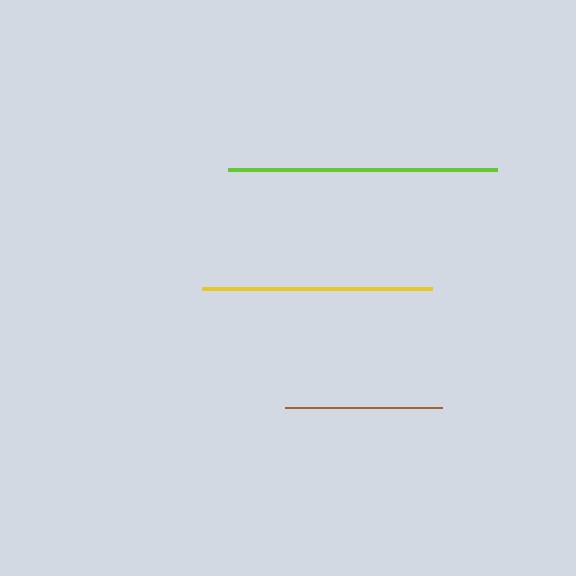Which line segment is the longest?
The lime line is the longest at approximately 269 pixels.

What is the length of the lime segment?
The lime segment is approximately 269 pixels long.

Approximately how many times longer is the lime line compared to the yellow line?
The lime line is approximately 1.2 times the length of the yellow line.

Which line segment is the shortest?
The brown line is the shortest at approximately 158 pixels.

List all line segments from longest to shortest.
From longest to shortest: lime, yellow, brown.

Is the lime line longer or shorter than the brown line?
The lime line is longer than the brown line.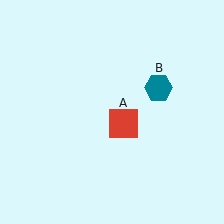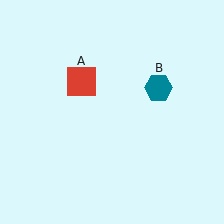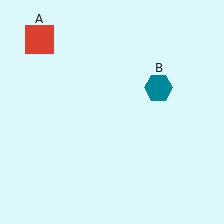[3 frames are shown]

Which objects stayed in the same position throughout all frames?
Teal hexagon (object B) remained stationary.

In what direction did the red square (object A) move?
The red square (object A) moved up and to the left.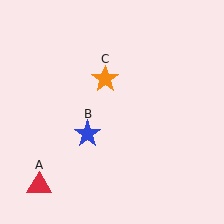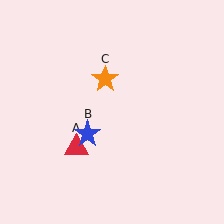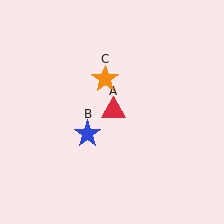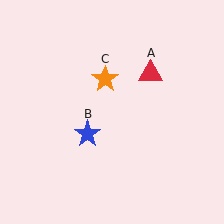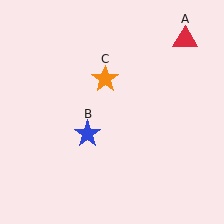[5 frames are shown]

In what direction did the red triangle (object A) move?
The red triangle (object A) moved up and to the right.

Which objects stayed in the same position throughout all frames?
Blue star (object B) and orange star (object C) remained stationary.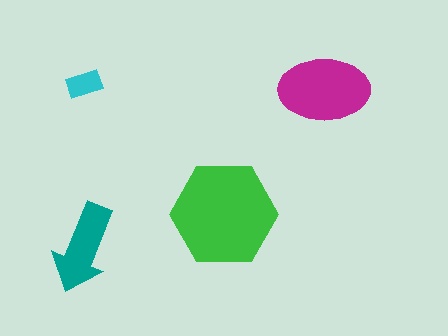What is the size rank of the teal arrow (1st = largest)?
3rd.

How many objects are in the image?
There are 4 objects in the image.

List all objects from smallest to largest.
The cyan rectangle, the teal arrow, the magenta ellipse, the green hexagon.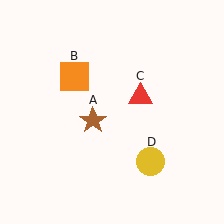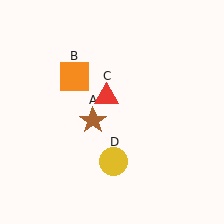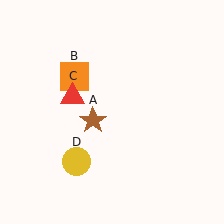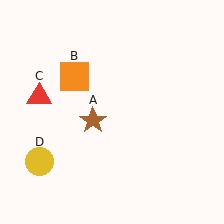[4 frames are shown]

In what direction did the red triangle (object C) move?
The red triangle (object C) moved left.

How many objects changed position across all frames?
2 objects changed position: red triangle (object C), yellow circle (object D).